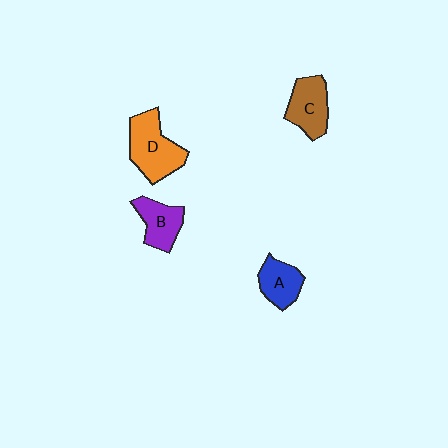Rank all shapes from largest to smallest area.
From largest to smallest: D (orange), C (brown), B (purple), A (blue).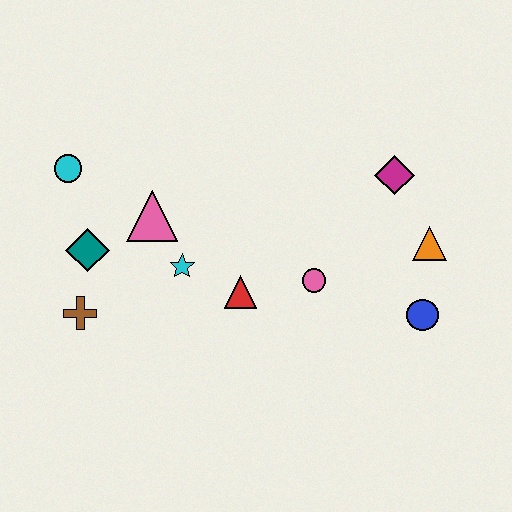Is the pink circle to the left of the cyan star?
No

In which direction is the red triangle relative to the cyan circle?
The red triangle is to the right of the cyan circle.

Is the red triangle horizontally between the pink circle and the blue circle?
No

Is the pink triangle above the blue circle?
Yes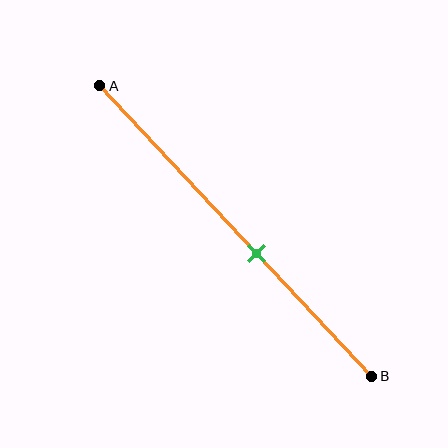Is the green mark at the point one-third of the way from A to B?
No, the mark is at about 60% from A, not at the 33% one-third point.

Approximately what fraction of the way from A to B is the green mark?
The green mark is approximately 60% of the way from A to B.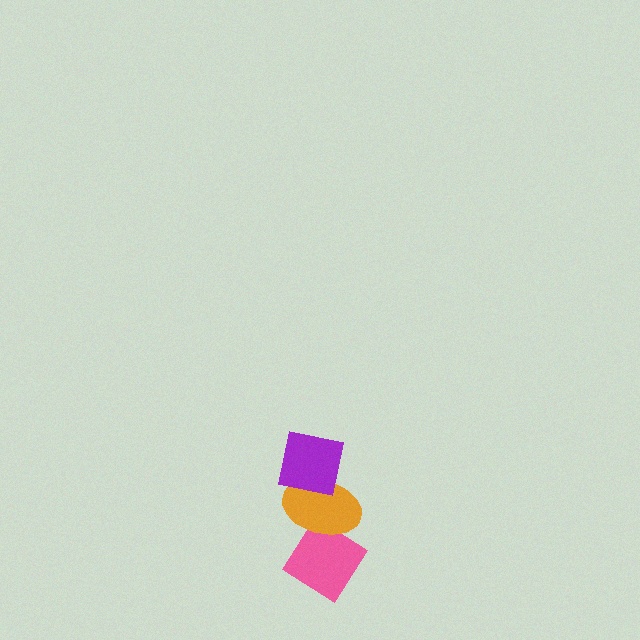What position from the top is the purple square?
The purple square is 1st from the top.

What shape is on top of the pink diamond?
The orange ellipse is on top of the pink diamond.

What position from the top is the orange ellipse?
The orange ellipse is 2nd from the top.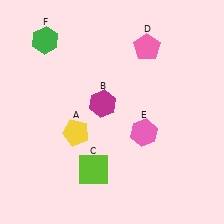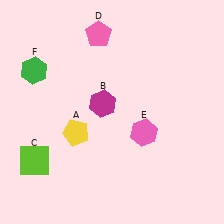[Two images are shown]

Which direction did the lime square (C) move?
The lime square (C) moved left.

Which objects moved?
The objects that moved are: the lime square (C), the pink pentagon (D), the green hexagon (F).